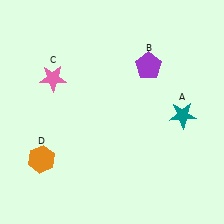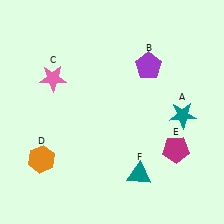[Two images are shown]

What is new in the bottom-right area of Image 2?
A teal triangle (F) was added in the bottom-right area of Image 2.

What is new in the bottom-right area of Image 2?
A magenta pentagon (E) was added in the bottom-right area of Image 2.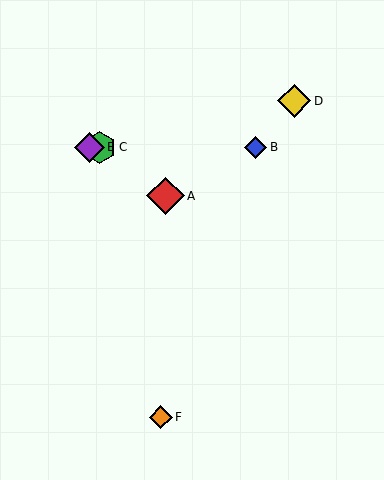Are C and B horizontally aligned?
Yes, both are at y≈147.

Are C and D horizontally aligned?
No, C is at y≈147 and D is at y≈101.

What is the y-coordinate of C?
Object C is at y≈147.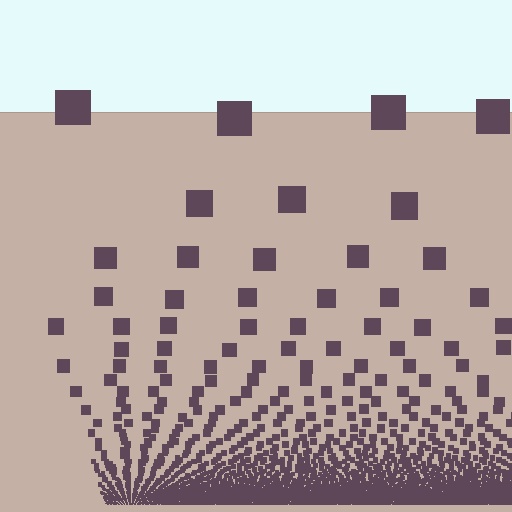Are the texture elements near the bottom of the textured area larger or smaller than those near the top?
Smaller. The gradient is inverted — elements near the bottom are smaller and denser.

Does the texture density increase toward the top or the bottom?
Density increases toward the bottom.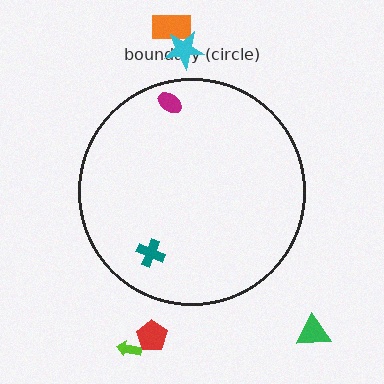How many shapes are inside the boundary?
2 inside, 5 outside.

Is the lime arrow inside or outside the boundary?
Outside.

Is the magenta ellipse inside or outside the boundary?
Inside.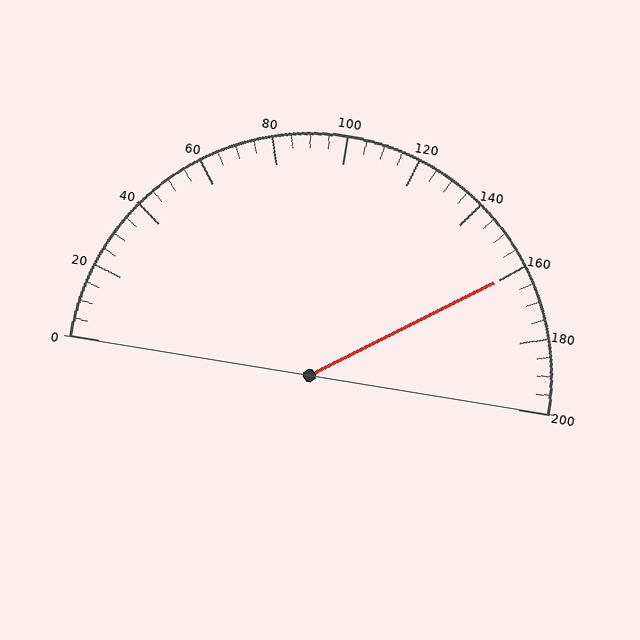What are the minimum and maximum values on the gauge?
The gauge ranges from 0 to 200.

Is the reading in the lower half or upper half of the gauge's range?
The reading is in the upper half of the range (0 to 200).